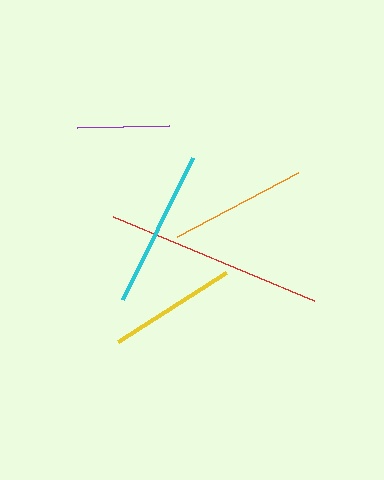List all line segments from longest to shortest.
From longest to shortest: red, cyan, orange, yellow, purple.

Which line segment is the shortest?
The purple line is the shortest at approximately 92 pixels.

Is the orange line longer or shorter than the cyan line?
The cyan line is longer than the orange line.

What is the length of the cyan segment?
The cyan segment is approximately 158 pixels long.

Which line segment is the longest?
The red line is the longest at approximately 217 pixels.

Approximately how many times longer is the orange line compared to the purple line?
The orange line is approximately 1.5 times the length of the purple line.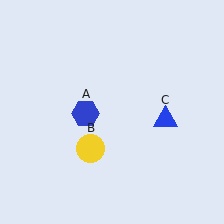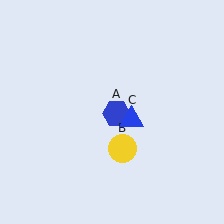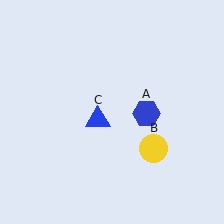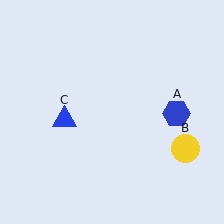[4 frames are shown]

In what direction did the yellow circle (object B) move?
The yellow circle (object B) moved right.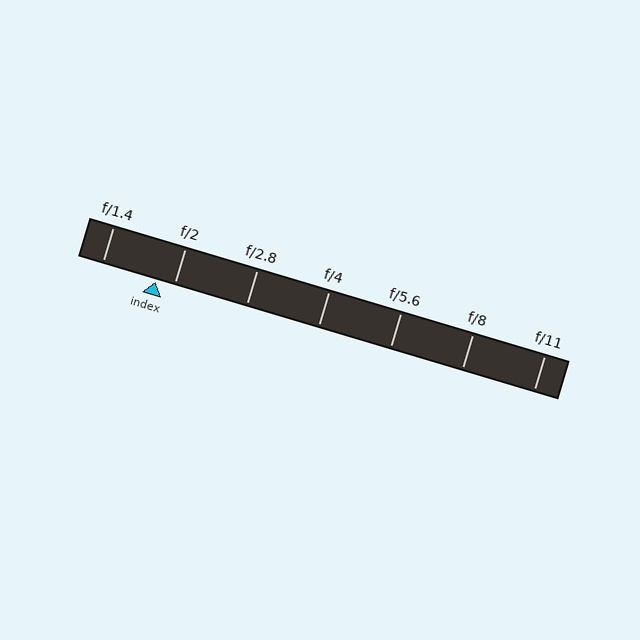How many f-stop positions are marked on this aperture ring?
There are 7 f-stop positions marked.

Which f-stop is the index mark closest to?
The index mark is closest to f/2.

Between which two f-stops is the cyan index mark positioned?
The index mark is between f/1.4 and f/2.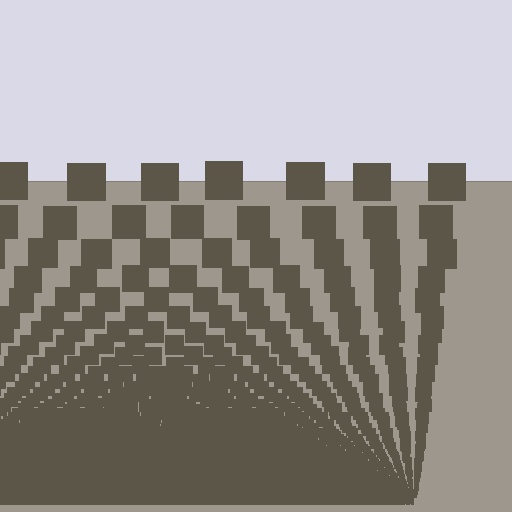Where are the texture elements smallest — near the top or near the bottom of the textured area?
Near the bottom.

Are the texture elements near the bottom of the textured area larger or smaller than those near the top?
Smaller. The gradient is inverted — elements near the bottom are smaller and denser.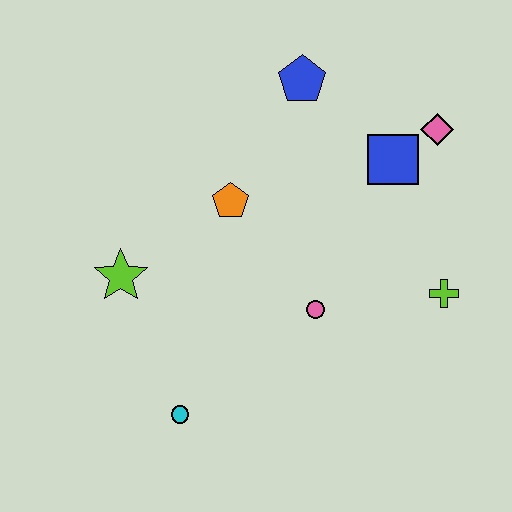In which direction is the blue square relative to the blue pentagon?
The blue square is to the right of the blue pentagon.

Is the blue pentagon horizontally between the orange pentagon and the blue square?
Yes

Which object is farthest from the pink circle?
The blue pentagon is farthest from the pink circle.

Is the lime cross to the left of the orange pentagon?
No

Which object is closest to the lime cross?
The pink circle is closest to the lime cross.